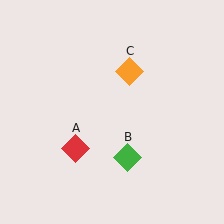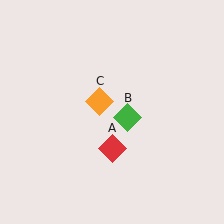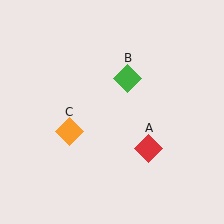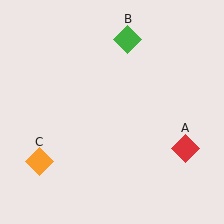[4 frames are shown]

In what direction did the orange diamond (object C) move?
The orange diamond (object C) moved down and to the left.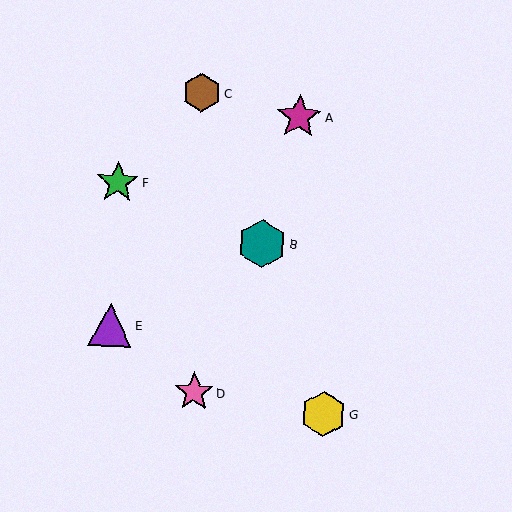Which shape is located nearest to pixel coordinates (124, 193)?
The green star (labeled F) at (118, 183) is nearest to that location.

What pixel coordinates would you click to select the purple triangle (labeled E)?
Click at (110, 325) to select the purple triangle E.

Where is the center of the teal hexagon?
The center of the teal hexagon is at (262, 244).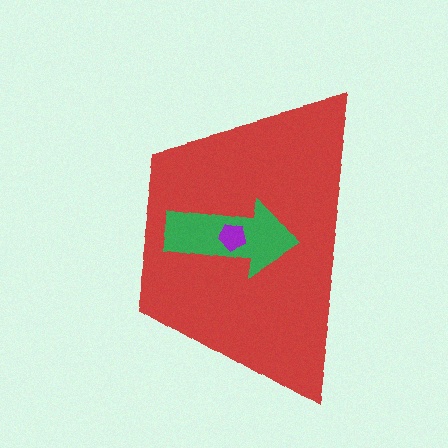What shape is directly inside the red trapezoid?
The green arrow.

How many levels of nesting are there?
3.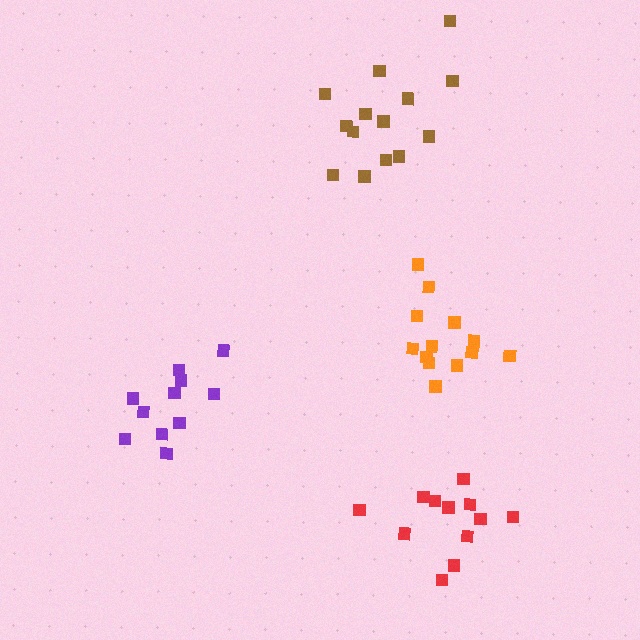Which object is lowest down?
The red cluster is bottommost.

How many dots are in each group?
Group 1: 11 dots, Group 2: 13 dots, Group 3: 14 dots, Group 4: 12 dots (50 total).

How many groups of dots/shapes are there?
There are 4 groups.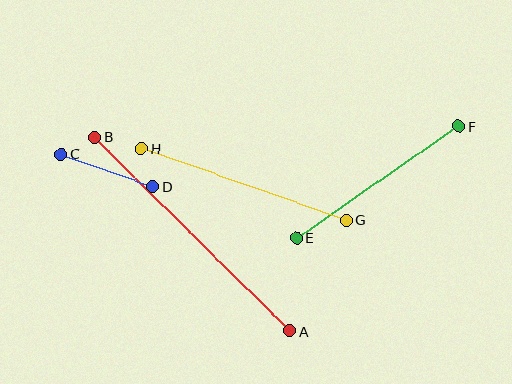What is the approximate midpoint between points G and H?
The midpoint is at approximately (244, 184) pixels.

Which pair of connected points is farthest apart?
Points A and B are farthest apart.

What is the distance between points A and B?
The distance is approximately 276 pixels.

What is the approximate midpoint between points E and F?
The midpoint is at approximately (377, 182) pixels.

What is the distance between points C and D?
The distance is approximately 97 pixels.